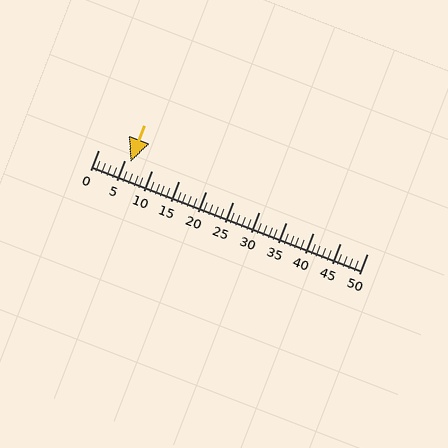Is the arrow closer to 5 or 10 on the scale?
The arrow is closer to 5.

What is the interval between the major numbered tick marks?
The major tick marks are spaced 5 units apart.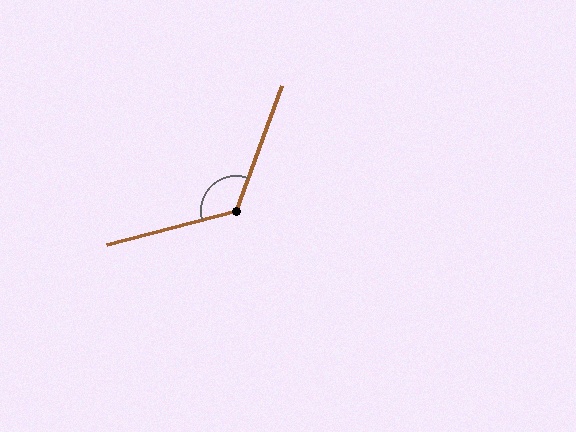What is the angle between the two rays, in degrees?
Approximately 125 degrees.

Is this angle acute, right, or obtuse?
It is obtuse.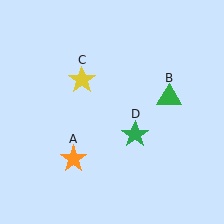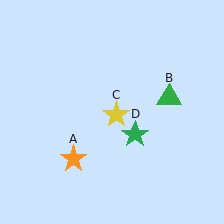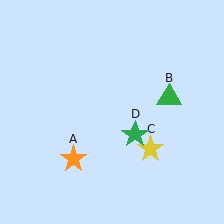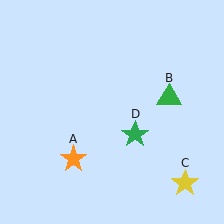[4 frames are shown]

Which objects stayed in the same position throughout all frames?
Orange star (object A) and green triangle (object B) and green star (object D) remained stationary.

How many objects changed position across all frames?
1 object changed position: yellow star (object C).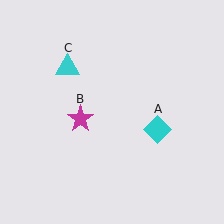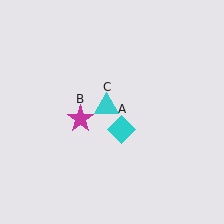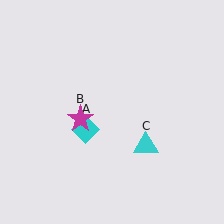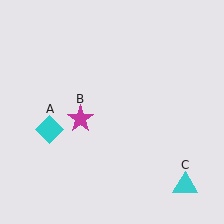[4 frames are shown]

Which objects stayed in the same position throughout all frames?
Magenta star (object B) remained stationary.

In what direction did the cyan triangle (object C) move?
The cyan triangle (object C) moved down and to the right.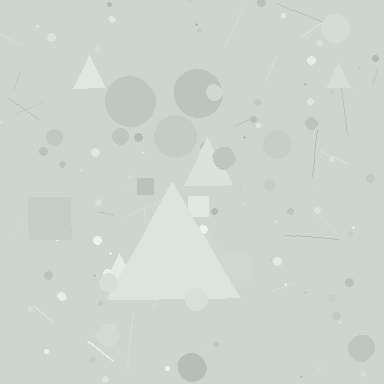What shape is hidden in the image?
A triangle is hidden in the image.